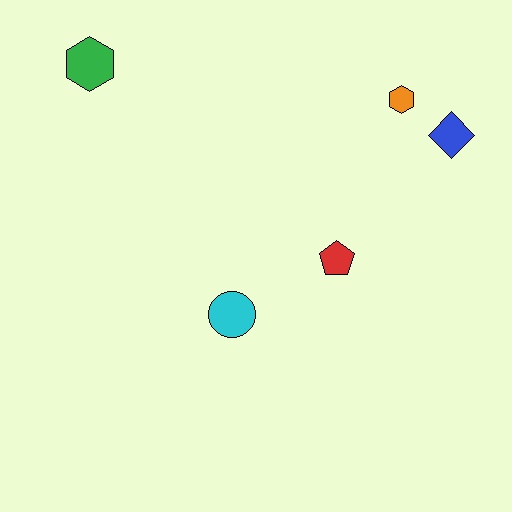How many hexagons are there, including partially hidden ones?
There are 2 hexagons.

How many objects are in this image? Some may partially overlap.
There are 5 objects.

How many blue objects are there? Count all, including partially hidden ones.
There is 1 blue object.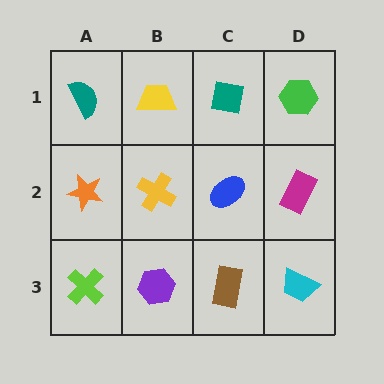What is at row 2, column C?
A blue ellipse.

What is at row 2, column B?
A yellow cross.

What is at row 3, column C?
A brown rectangle.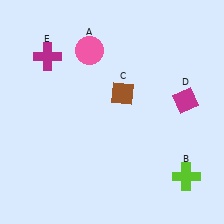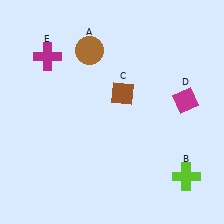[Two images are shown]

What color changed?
The circle (A) changed from pink in Image 1 to brown in Image 2.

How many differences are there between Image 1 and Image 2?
There is 1 difference between the two images.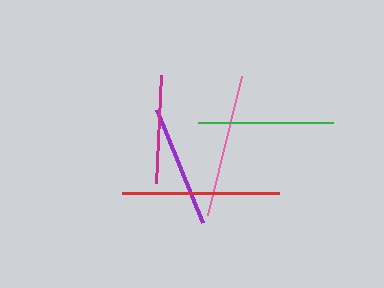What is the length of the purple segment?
The purple segment is approximately 122 pixels long.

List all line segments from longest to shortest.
From longest to shortest: red, pink, green, purple, magenta.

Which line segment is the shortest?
The magenta line is the shortest at approximately 108 pixels.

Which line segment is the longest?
The red line is the longest at approximately 157 pixels.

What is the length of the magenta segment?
The magenta segment is approximately 108 pixels long.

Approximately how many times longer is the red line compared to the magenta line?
The red line is approximately 1.5 times the length of the magenta line.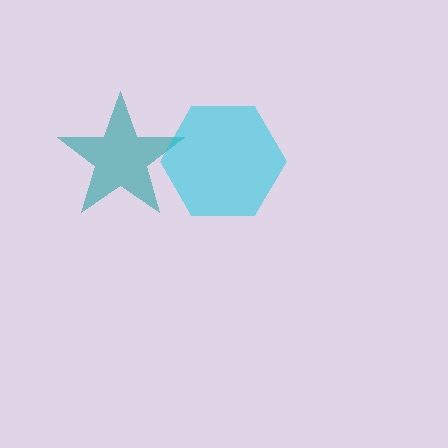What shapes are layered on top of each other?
The layered shapes are: a teal star, a cyan hexagon.